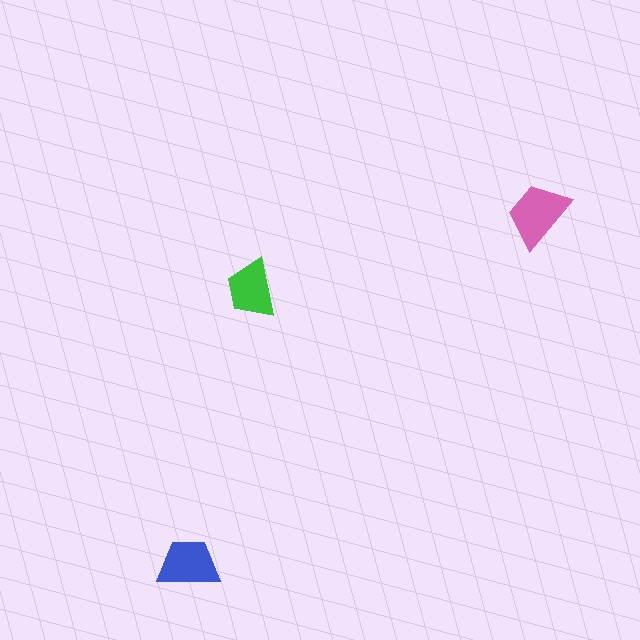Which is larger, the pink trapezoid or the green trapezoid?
The pink one.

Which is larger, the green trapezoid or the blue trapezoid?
The blue one.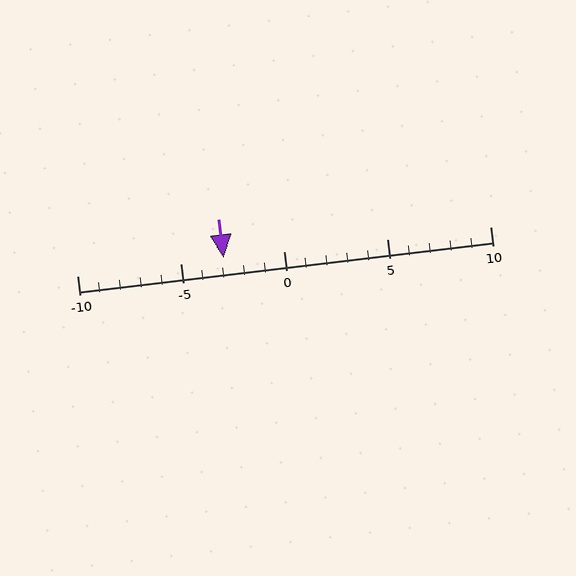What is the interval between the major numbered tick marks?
The major tick marks are spaced 5 units apart.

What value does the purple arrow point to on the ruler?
The purple arrow points to approximately -3.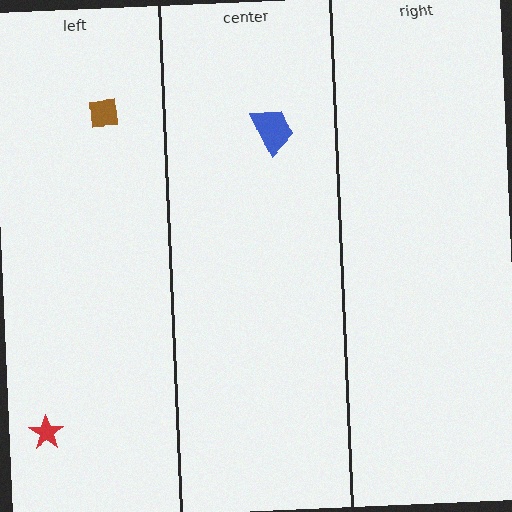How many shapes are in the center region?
1.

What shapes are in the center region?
The blue trapezoid.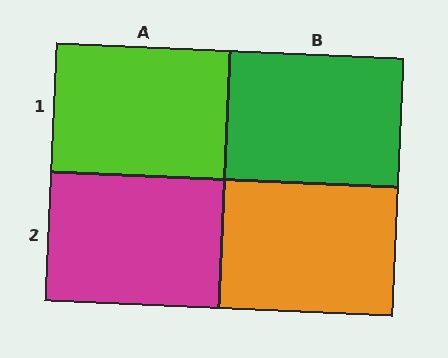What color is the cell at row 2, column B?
Orange.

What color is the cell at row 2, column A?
Magenta.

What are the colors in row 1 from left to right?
Lime, green.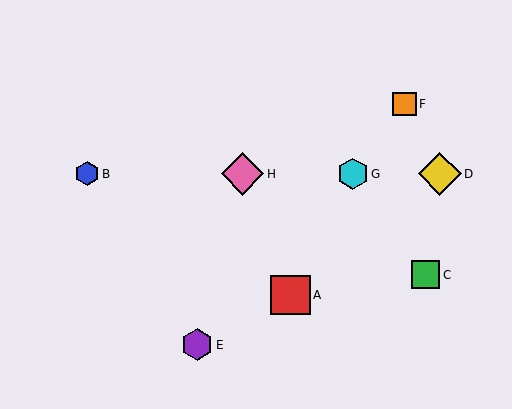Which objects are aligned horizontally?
Objects B, D, G, H are aligned horizontally.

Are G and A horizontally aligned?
No, G is at y≈174 and A is at y≈295.